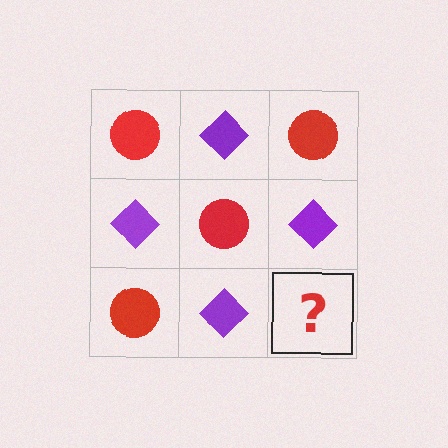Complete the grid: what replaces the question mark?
The question mark should be replaced with a red circle.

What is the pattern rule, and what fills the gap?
The rule is that it alternates red circle and purple diamond in a checkerboard pattern. The gap should be filled with a red circle.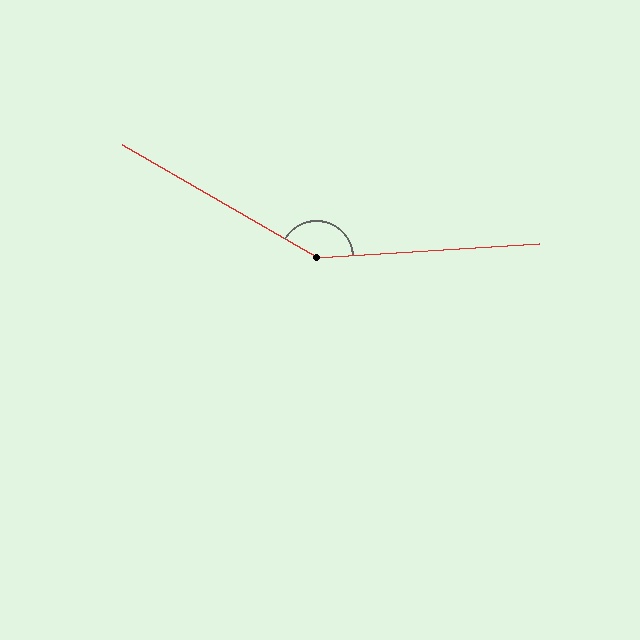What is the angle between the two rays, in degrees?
Approximately 146 degrees.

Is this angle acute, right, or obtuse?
It is obtuse.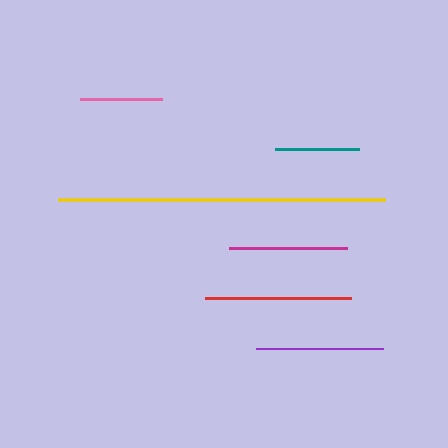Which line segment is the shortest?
The pink line is the shortest at approximately 82 pixels.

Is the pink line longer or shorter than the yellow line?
The yellow line is longer than the pink line.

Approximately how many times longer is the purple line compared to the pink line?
The purple line is approximately 1.6 times the length of the pink line.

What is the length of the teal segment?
The teal segment is approximately 84 pixels long.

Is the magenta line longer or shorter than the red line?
The red line is longer than the magenta line.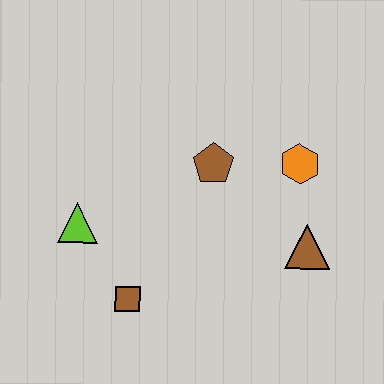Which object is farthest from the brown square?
The orange hexagon is farthest from the brown square.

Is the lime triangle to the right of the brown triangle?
No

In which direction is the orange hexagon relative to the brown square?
The orange hexagon is to the right of the brown square.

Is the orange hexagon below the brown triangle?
No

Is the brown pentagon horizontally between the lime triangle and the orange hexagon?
Yes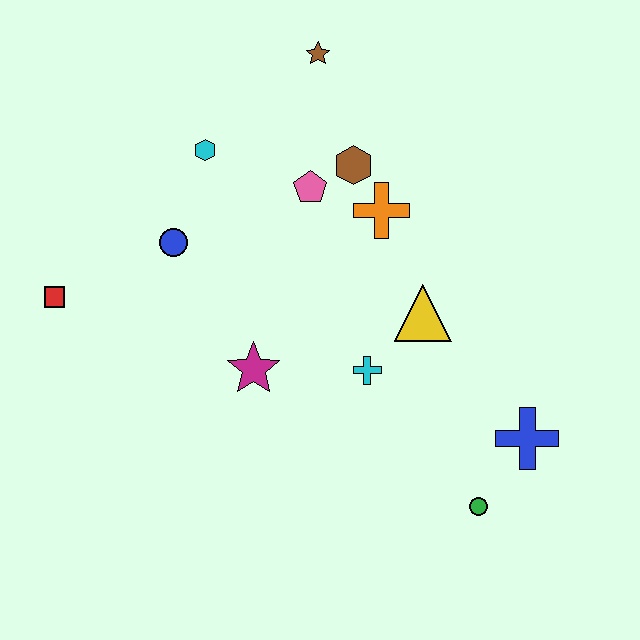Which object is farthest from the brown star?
The green circle is farthest from the brown star.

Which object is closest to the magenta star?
The cyan cross is closest to the magenta star.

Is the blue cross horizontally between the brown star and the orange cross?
No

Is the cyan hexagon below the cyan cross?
No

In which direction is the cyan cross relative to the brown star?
The cyan cross is below the brown star.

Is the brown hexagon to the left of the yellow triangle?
Yes